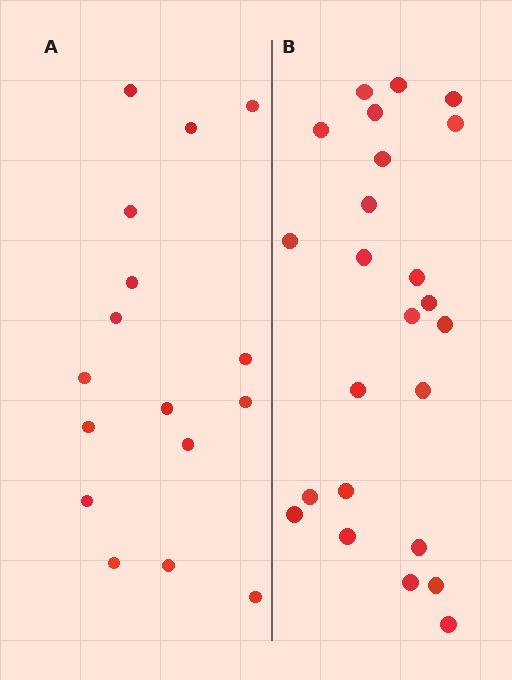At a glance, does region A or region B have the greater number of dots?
Region B (the right region) has more dots.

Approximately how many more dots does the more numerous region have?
Region B has roughly 8 or so more dots than region A.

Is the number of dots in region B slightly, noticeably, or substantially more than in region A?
Region B has substantially more. The ratio is roughly 1.5 to 1.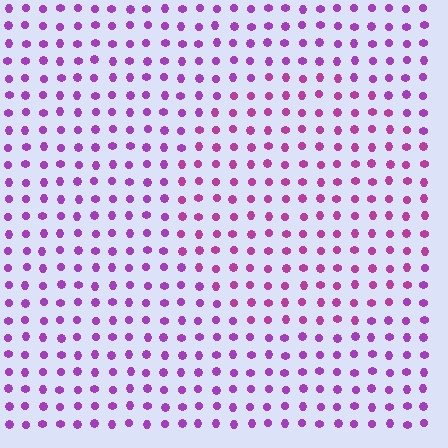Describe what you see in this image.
The image is filled with small purple elements in a uniform arrangement. A circle-shaped region is visible where the elements are tinted to a slightly different hue, forming a subtle color boundary.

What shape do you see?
I see a circle.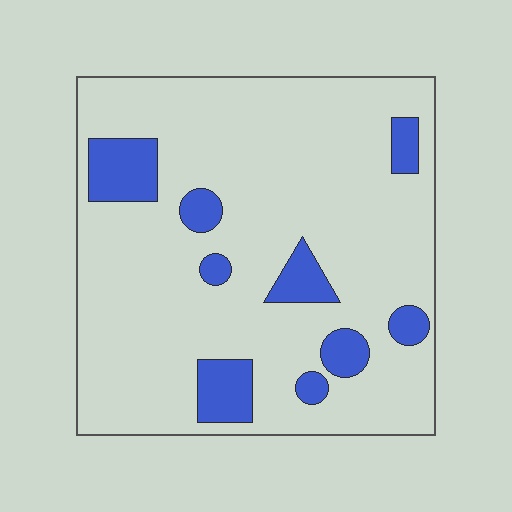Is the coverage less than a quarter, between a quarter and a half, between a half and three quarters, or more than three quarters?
Less than a quarter.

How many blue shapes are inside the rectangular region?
9.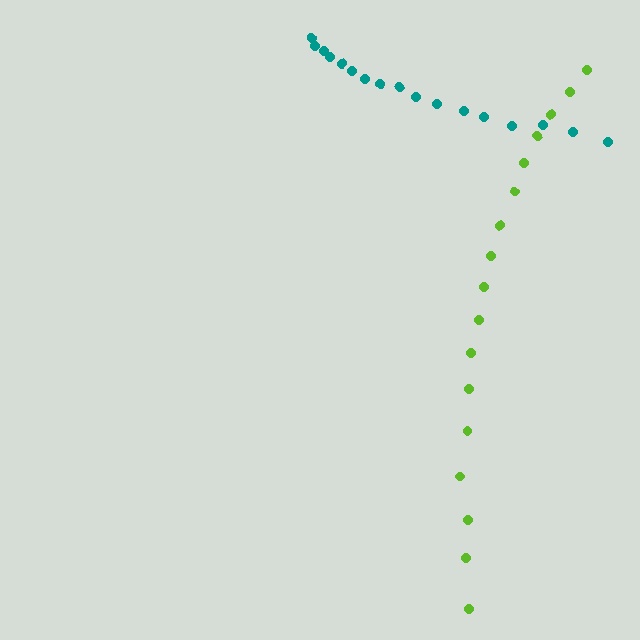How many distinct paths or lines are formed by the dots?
There are 2 distinct paths.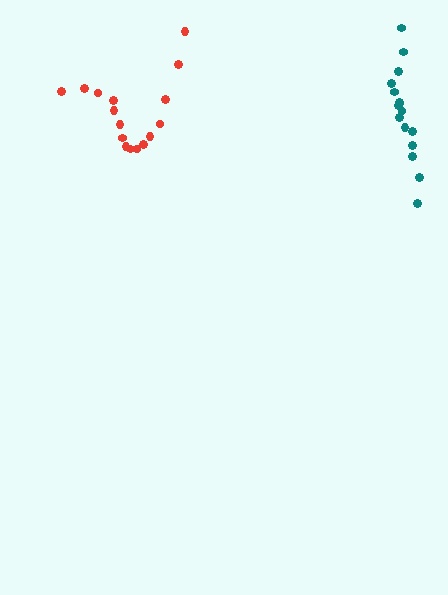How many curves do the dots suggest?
There are 2 distinct paths.